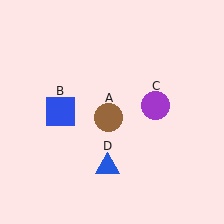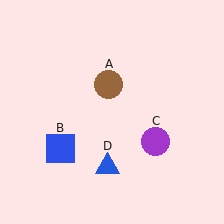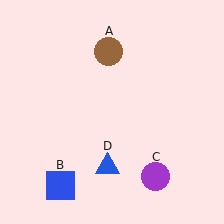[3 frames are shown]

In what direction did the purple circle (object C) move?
The purple circle (object C) moved down.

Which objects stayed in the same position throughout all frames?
Blue triangle (object D) remained stationary.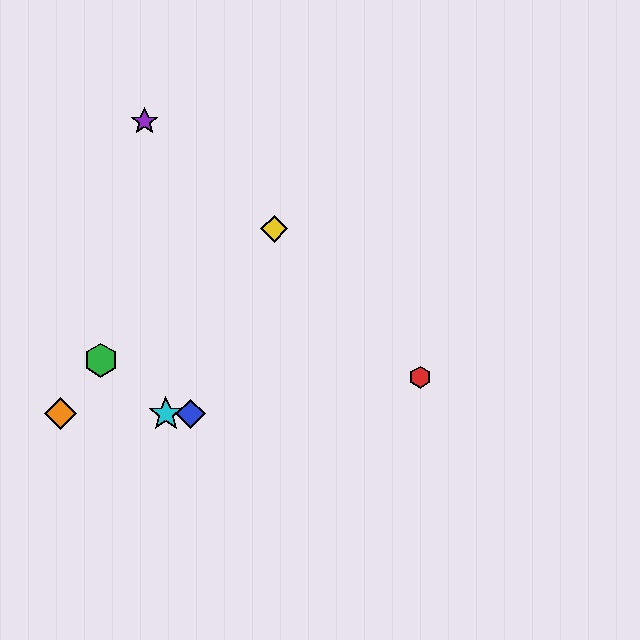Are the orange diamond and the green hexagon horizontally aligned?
No, the orange diamond is at y≈414 and the green hexagon is at y≈360.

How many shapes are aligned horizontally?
3 shapes (the blue diamond, the orange diamond, the cyan star) are aligned horizontally.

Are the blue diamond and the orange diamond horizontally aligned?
Yes, both are at y≈414.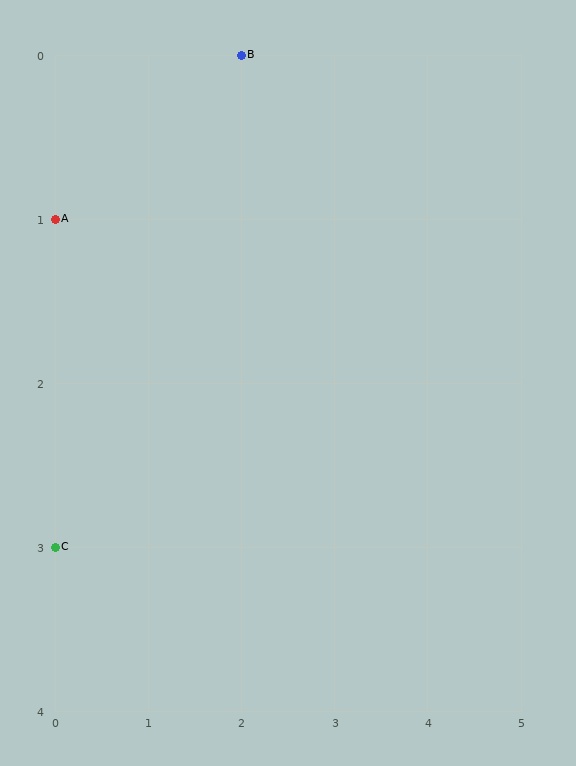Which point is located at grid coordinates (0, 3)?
Point C is at (0, 3).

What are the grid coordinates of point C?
Point C is at grid coordinates (0, 3).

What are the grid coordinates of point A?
Point A is at grid coordinates (0, 1).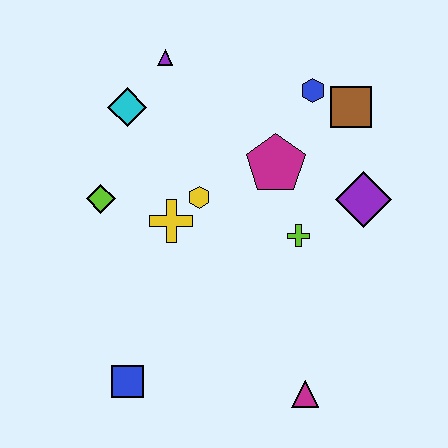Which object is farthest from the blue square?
The brown square is farthest from the blue square.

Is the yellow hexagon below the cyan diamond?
Yes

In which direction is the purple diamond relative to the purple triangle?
The purple diamond is to the right of the purple triangle.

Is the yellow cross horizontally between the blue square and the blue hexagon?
Yes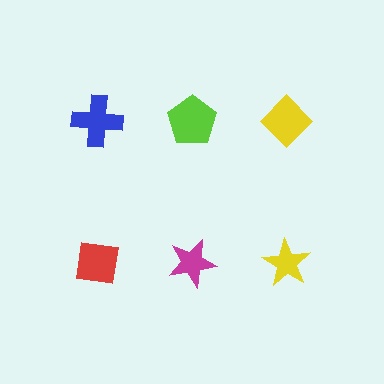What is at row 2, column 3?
A yellow star.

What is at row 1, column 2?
A lime pentagon.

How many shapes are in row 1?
3 shapes.